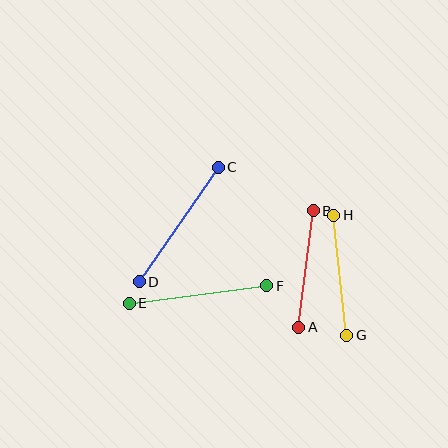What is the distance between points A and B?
The distance is approximately 117 pixels.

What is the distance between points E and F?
The distance is approximately 138 pixels.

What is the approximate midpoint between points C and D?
The midpoint is at approximately (179, 224) pixels.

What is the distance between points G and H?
The distance is approximately 121 pixels.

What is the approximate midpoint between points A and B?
The midpoint is at approximately (306, 269) pixels.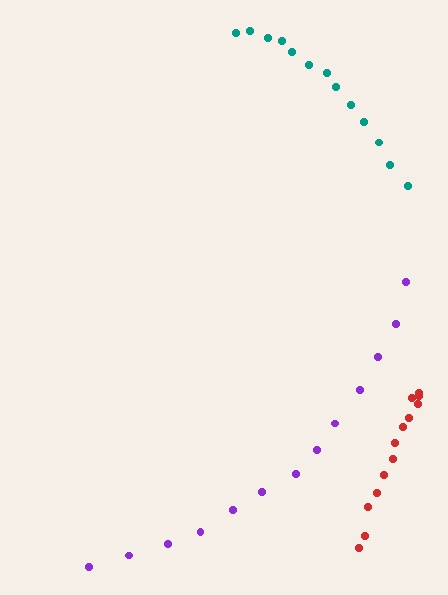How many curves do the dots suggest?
There are 3 distinct paths.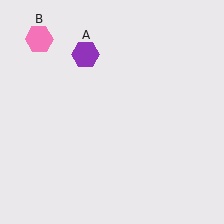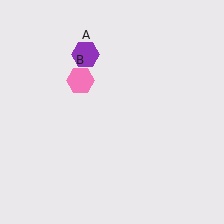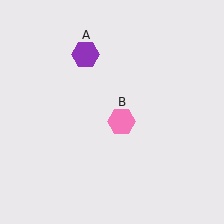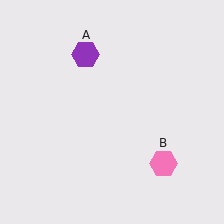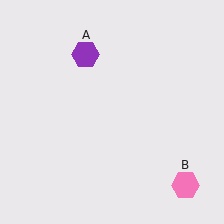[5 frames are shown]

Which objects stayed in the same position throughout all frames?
Purple hexagon (object A) remained stationary.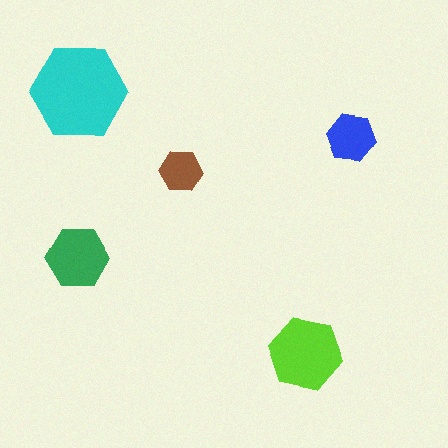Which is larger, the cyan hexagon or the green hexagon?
The cyan one.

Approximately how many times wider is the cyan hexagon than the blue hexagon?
About 2 times wider.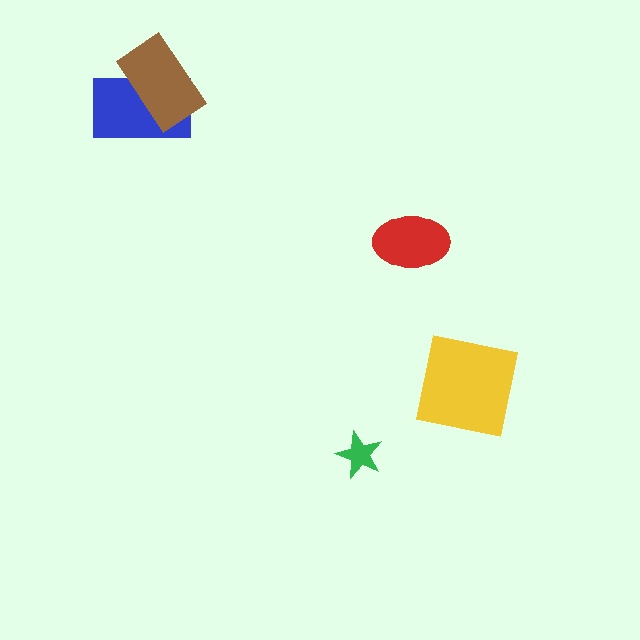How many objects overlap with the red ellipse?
0 objects overlap with the red ellipse.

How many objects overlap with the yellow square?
0 objects overlap with the yellow square.